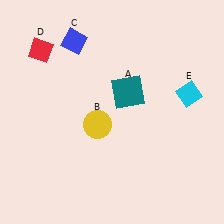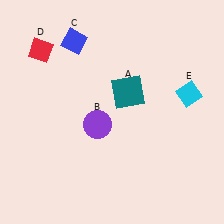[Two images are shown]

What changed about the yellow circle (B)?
In Image 1, B is yellow. In Image 2, it changed to purple.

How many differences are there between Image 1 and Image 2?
There is 1 difference between the two images.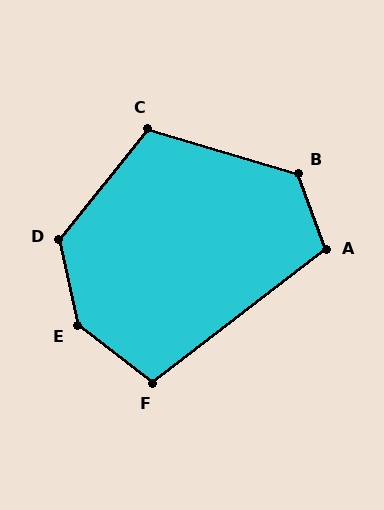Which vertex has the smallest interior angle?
F, at approximately 105 degrees.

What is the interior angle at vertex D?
Approximately 129 degrees (obtuse).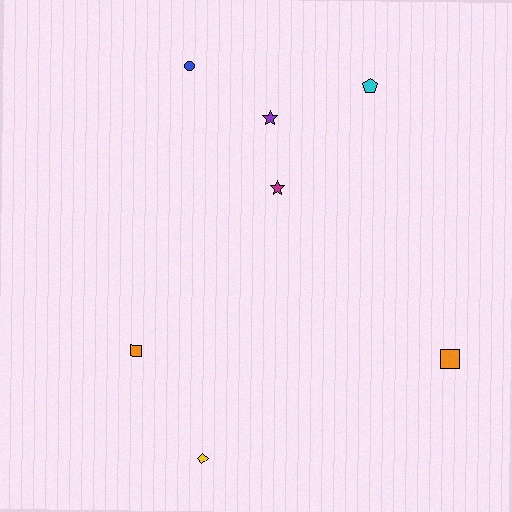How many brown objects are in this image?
There are no brown objects.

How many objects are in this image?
There are 7 objects.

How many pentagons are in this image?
There is 1 pentagon.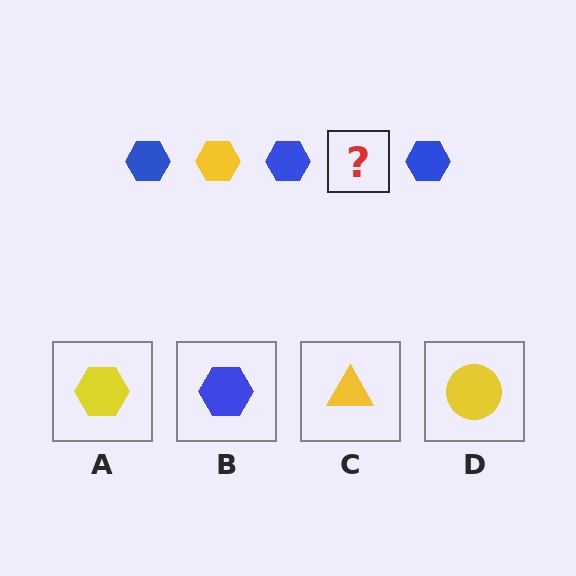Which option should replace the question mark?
Option A.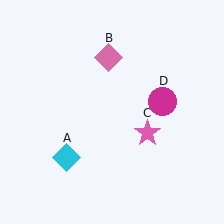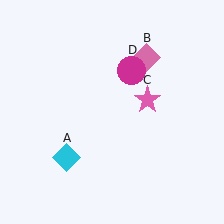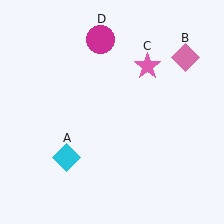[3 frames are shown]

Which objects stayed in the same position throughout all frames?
Cyan diamond (object A) remained stationary.